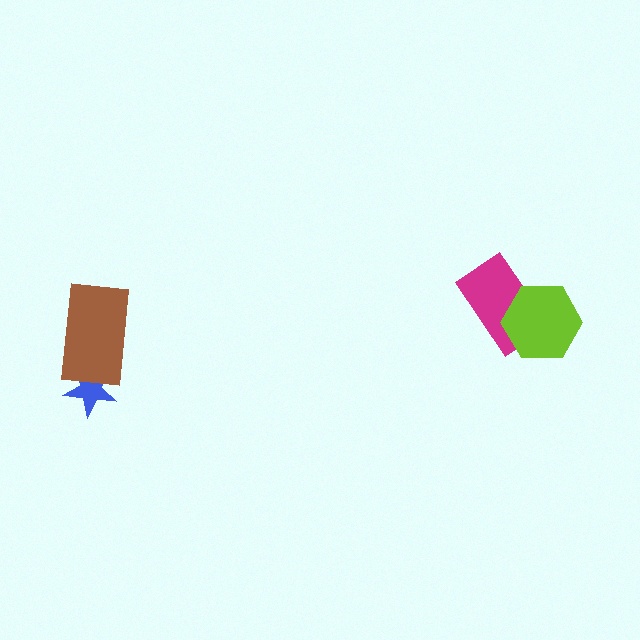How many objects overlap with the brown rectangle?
1 object overlaps with the brown rectangle.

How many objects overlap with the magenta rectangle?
1 object overlaps with the magenta rectangle.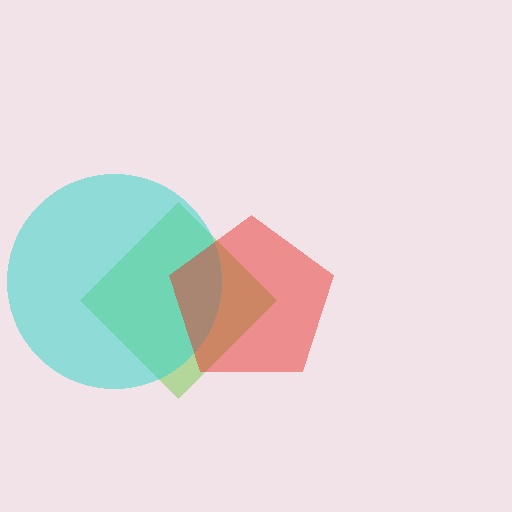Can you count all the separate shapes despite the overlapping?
Yes, there are 3 separate shapes.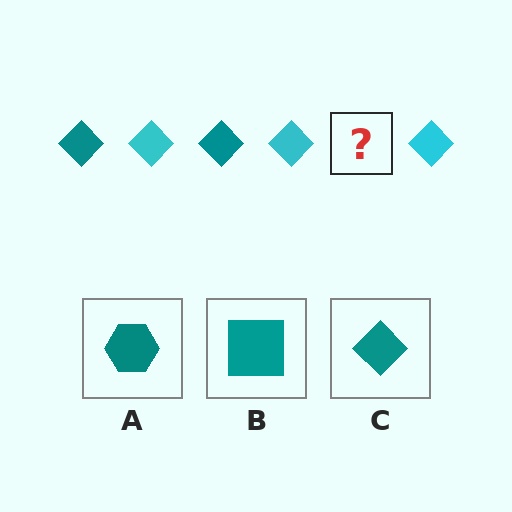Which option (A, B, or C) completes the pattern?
C.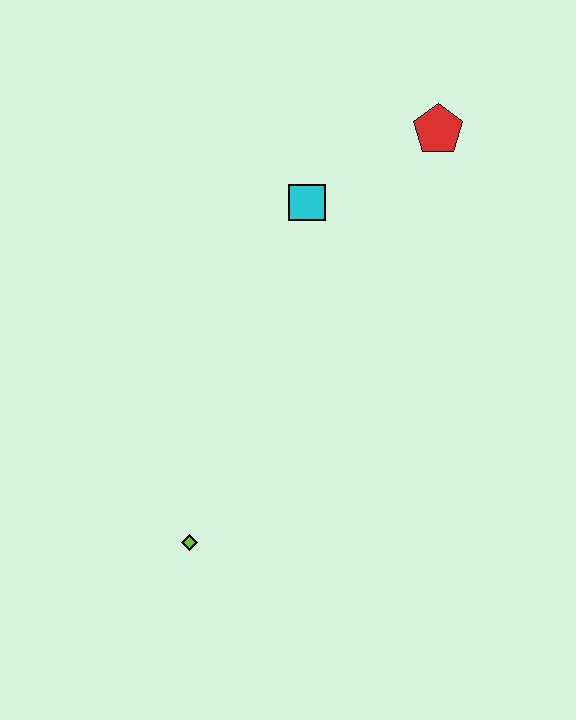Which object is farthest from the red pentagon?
The lime diamond is farthest from the red pentagon.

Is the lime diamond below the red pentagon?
Yes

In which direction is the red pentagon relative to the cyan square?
The red pentagon is to the right of the cyan square.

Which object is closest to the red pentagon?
The cyan square is closest to the red pentagon.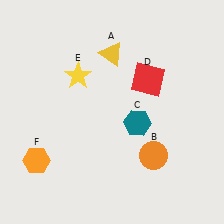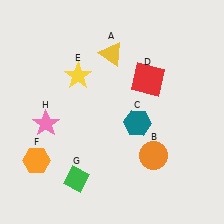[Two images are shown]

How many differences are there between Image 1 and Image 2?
There are 2 differences between the two images.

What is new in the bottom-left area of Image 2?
A pink star (H) was added in the bottom-left area of Image 2.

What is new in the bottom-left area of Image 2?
A green diamond (G) was added in the bottom-left area of Image 2.